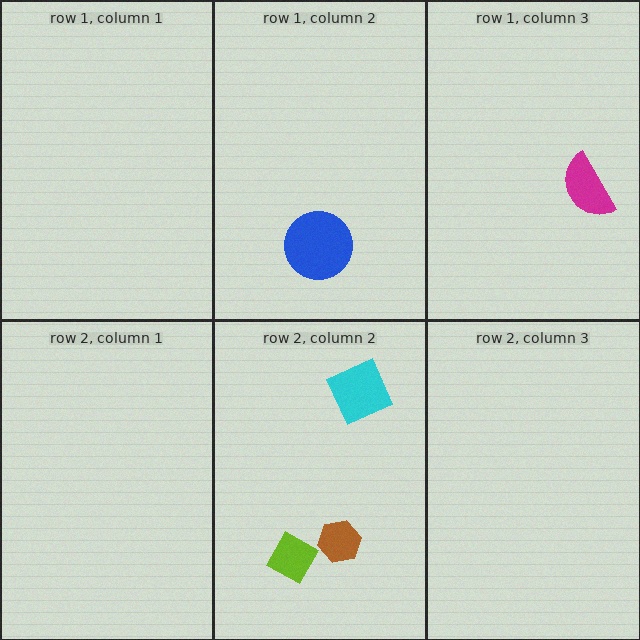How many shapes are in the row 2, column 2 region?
3.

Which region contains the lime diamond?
The row 2, column 2 region.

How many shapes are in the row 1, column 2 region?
1.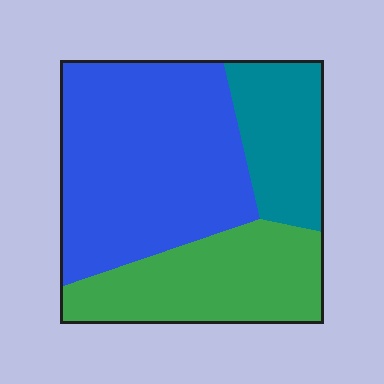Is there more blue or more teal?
Blue.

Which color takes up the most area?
Blue, at roughly 50%.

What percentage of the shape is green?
Green covers roughly 30% of the shape.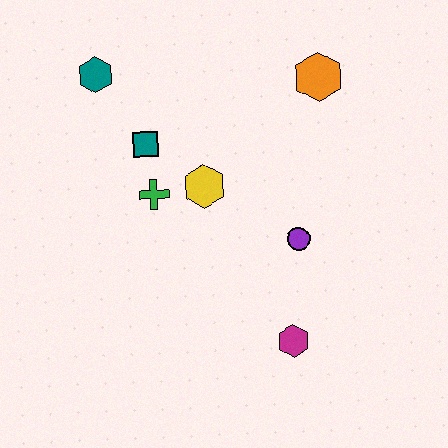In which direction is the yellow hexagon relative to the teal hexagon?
The yellow hexagon is below the teal hexagon.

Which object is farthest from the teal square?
The magenta hexagon is farthest from the teal square.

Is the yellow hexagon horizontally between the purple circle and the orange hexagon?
No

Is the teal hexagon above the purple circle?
Yes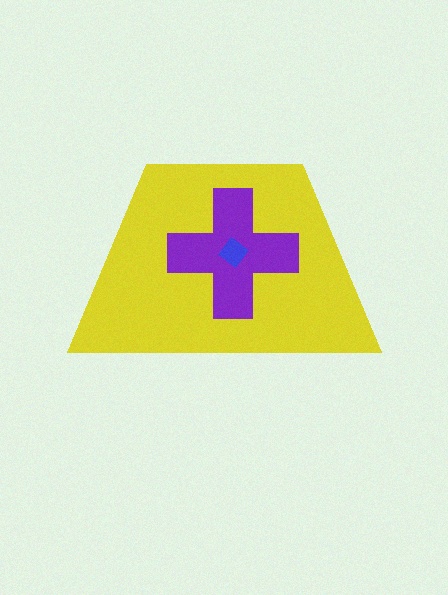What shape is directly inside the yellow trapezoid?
The purple cross.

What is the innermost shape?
The blue diamond.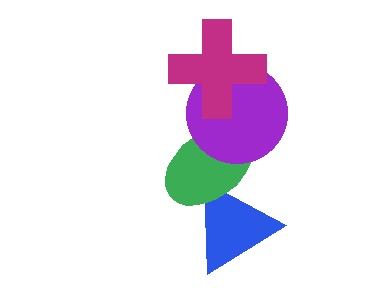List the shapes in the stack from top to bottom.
From top to bottom: the magenta cross, the purple circle, the green ellipse, the blue triangle.